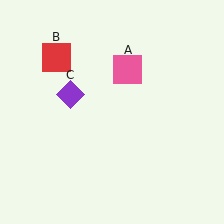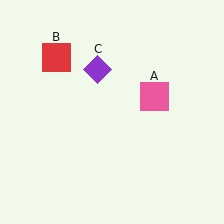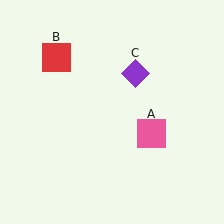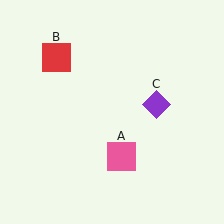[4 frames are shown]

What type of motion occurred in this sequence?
The pink square (object A), purple diamond (object C) rotated clockwise around the center of the scene.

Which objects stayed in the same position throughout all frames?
Red square (object B) remained stationary.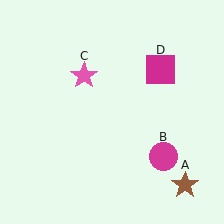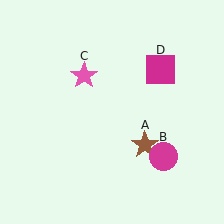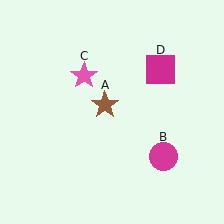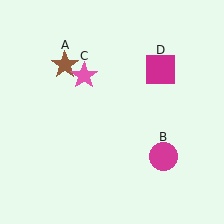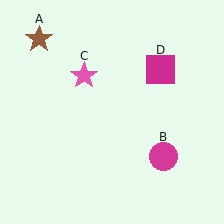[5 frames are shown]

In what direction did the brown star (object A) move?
The brown star (object A) moved up and to the left.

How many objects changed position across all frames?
1 object changed position: brown star (object A).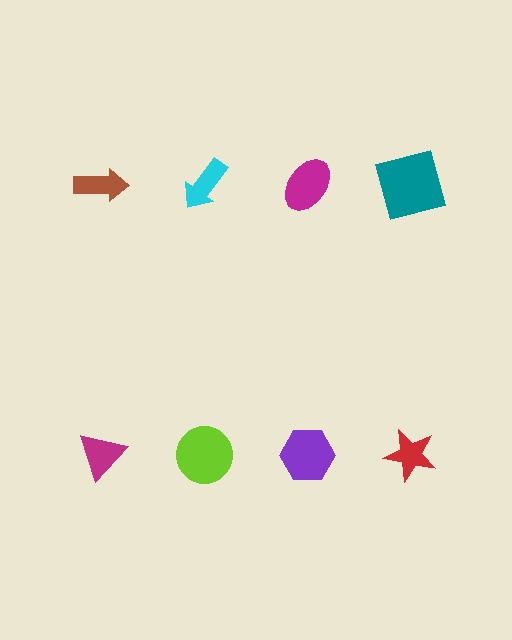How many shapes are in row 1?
4 shapes.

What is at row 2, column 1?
A magenta triangle.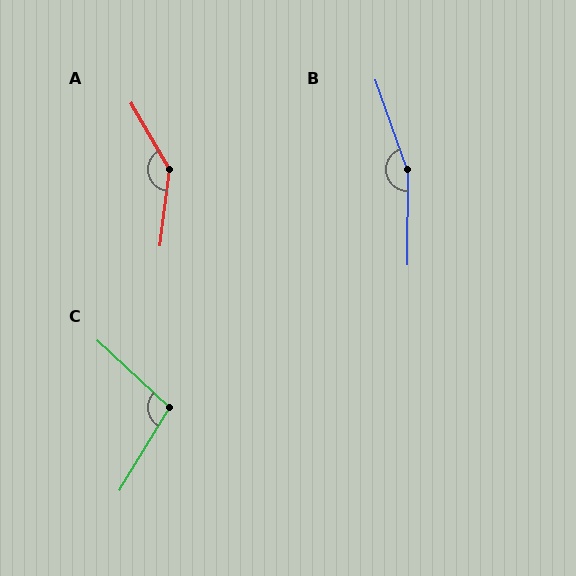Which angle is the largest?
B, at approximately 160 degrees.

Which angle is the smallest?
C, at approximately 102 degrees.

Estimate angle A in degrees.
Approximately 143 degrees.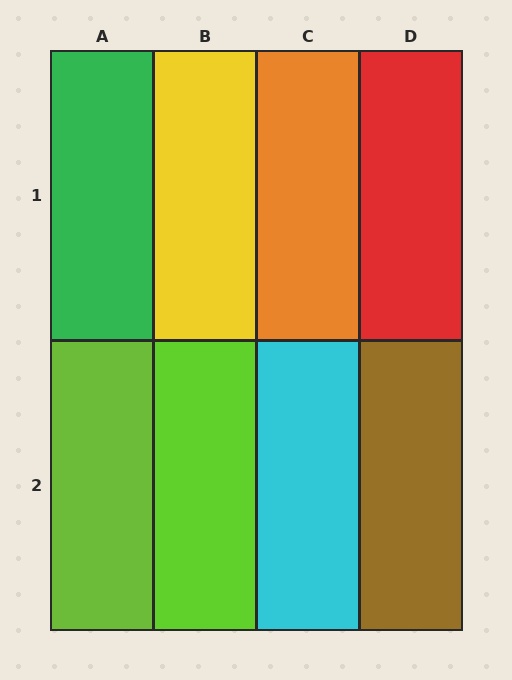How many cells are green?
1 cell is green.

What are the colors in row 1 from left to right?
Green, yellow, orange, red.